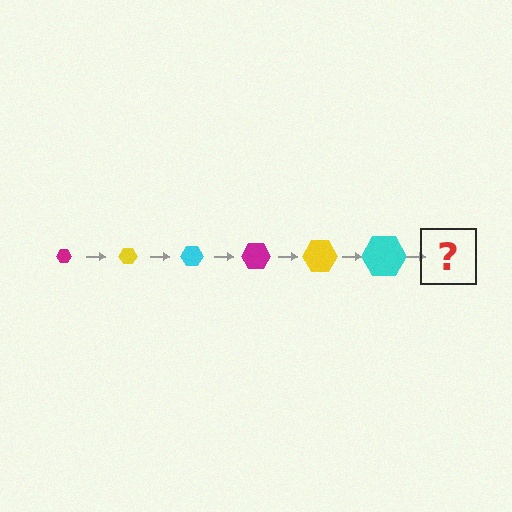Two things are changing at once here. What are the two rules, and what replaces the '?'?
The two rules are that the hexagon grows larger each step and the color cycles through magenta, yellow, and cyan. The '?' should be a magenta hexagon, larger than the previous one.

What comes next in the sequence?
The next element should be a magenta hexagon, larger than the previous one.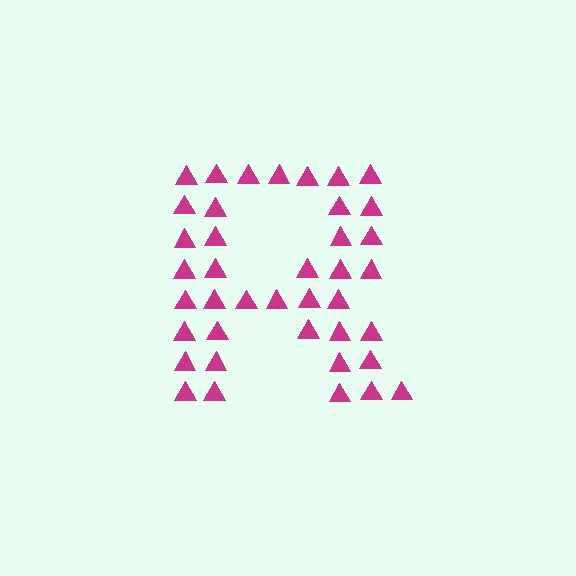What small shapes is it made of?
It is made of small triangles.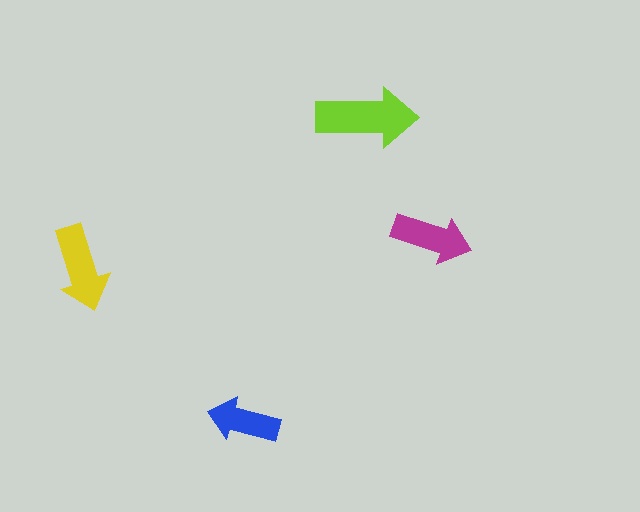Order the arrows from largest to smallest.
the lime one, the yellow one, the magenta one, the blue one.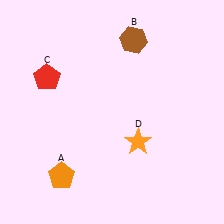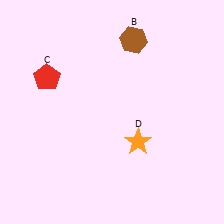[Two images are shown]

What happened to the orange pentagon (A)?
The orange pentagon (A) was removed in Image 2. It was in the bottom-left area of Image 1.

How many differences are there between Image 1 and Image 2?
There is 1 difference between the two images.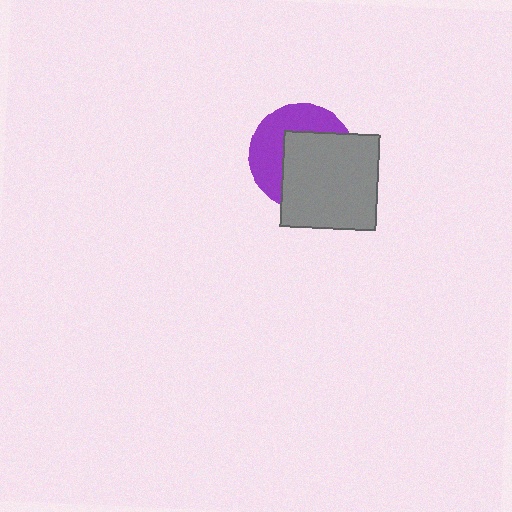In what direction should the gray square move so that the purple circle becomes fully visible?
The gray square should move toward the lower-right. That is the shortest direction to clear the overlap and leave the purple circle fully visible.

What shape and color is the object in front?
The object in front is a gray square.